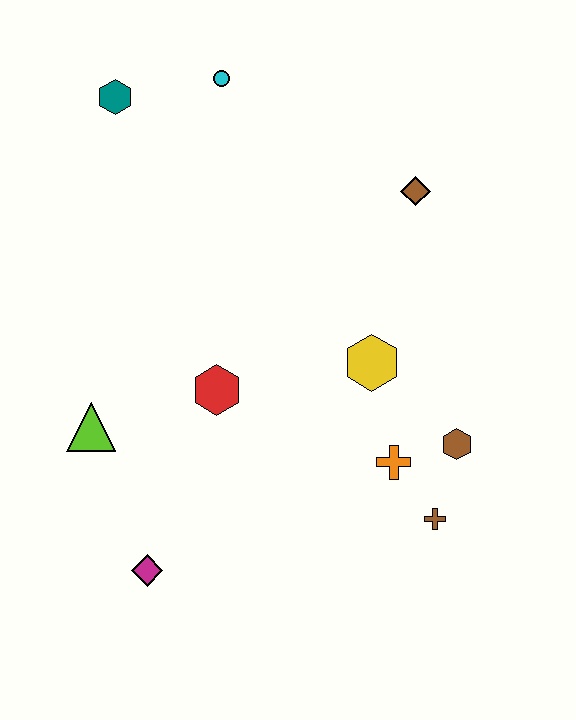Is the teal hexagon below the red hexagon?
No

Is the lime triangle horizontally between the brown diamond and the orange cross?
No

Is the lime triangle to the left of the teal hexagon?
Yes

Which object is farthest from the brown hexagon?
The teal hexagon is farthest from the brown hexagon.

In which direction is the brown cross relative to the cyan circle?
The brown cross is below the cyan circle.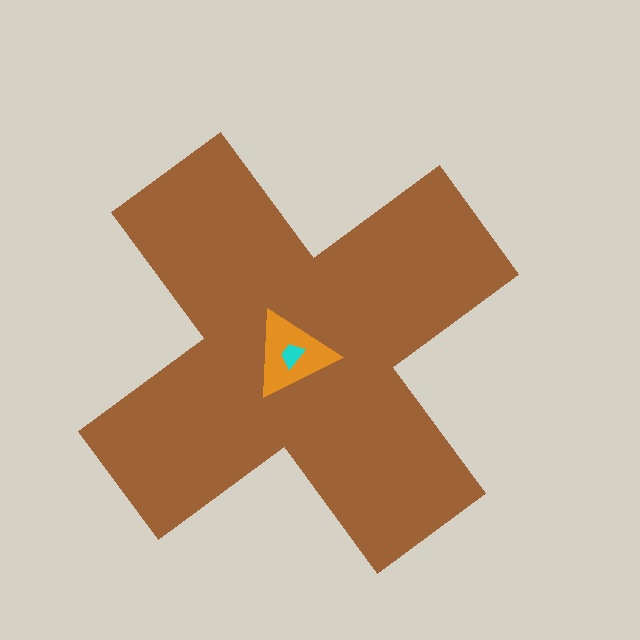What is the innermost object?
The cyan trapezoid.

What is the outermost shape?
The brown cross.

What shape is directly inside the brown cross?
The orange triangle.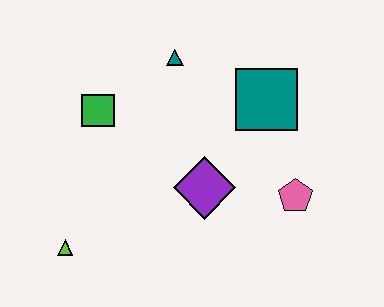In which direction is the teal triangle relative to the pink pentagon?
The teal triangle is above the pink pentagon.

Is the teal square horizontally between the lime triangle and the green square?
No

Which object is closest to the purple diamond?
The pink pentagon is closest to the purple diamond.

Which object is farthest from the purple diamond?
The lime triangle is farthest from the purple diamond.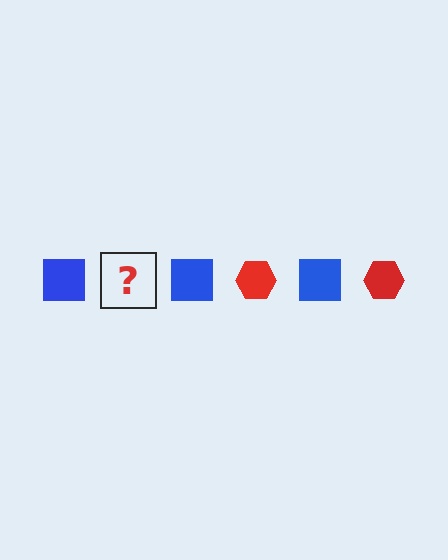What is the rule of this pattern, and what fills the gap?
The rule is that the pattern alternates between blue square and red hexagon. The gap should be filled with a red hexagon.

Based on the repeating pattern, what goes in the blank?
The blank should be a red hexagon.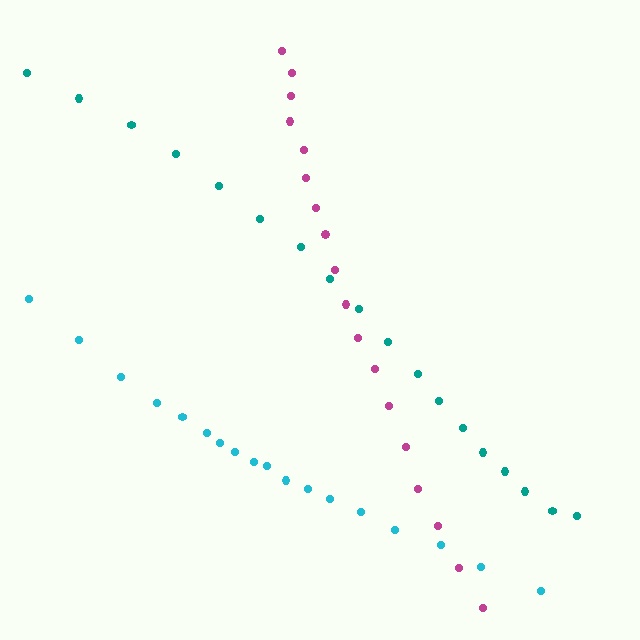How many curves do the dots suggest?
There are 3 distinct paths.